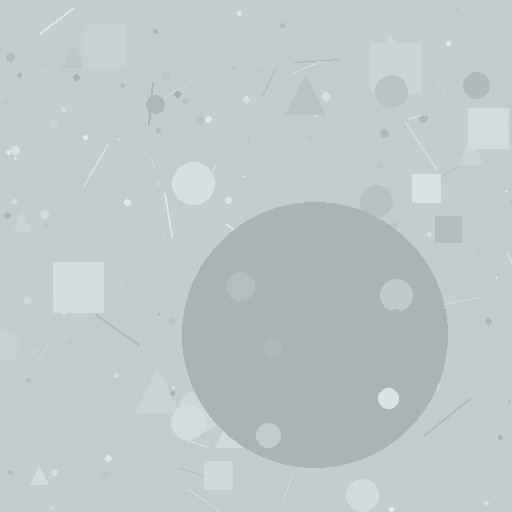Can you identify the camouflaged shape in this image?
The camouflaged shape is a circle.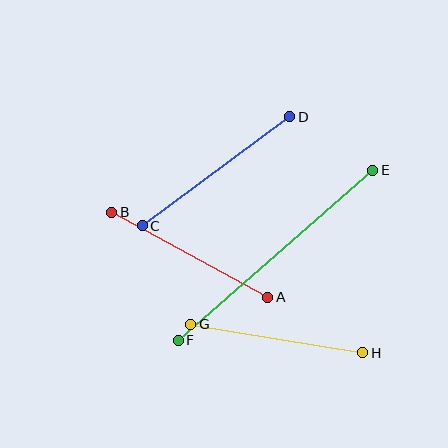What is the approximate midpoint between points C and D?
The midpoint is at approximately (216, 171) pixels.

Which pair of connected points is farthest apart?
Points E and F are farthest apart.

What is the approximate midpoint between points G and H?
The midpoint is at approximately (277, 339) pixels.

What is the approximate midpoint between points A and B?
The midpoint is at approximately (190, 255) pixels.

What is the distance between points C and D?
The distance is approximately 183 pixels.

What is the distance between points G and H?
The distance is approximately 174 pixels.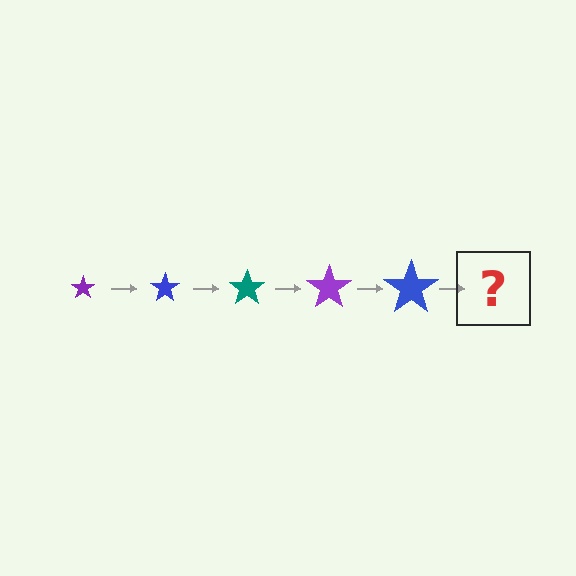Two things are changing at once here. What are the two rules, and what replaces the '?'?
The two rules are that the star grows larger each step and the color cycles through purple, blue, and teal. The '?' should be a teal star, larger than the previous one.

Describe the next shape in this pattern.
It should be a teal star, larger than the previous one.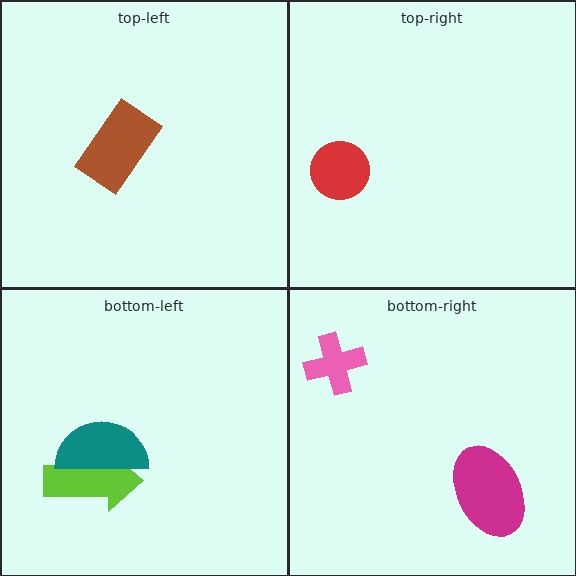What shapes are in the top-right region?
The red circle.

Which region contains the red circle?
The top-right region.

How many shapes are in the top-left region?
1.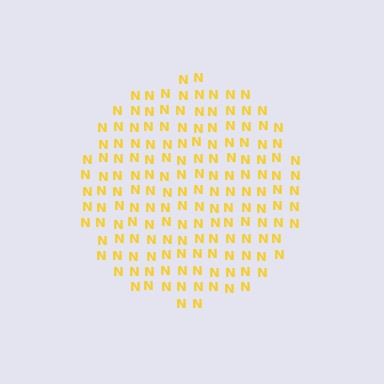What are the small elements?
The small elements are letter N's.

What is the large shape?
The large shape is a circle.